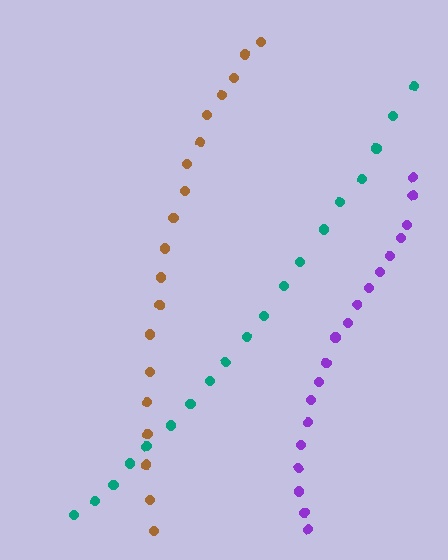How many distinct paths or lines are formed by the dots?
There are 3 distinct paths.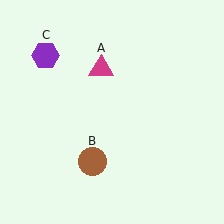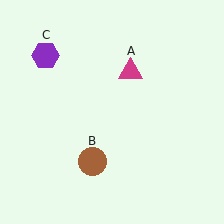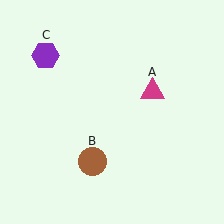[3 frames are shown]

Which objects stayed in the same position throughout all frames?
Brown circle (object B) and purple hexagon (object C) remained stationary.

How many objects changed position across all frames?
1 object changed position: magenta triangle (object A).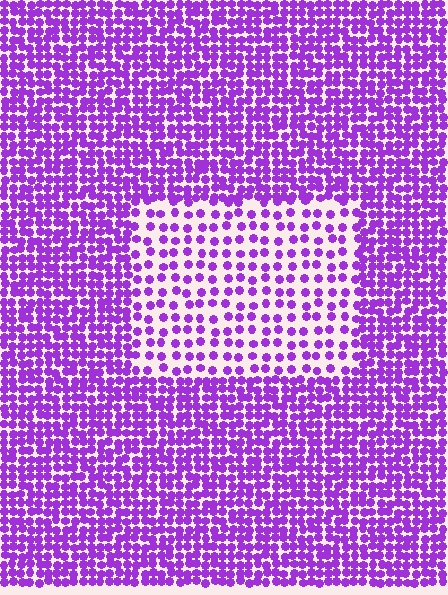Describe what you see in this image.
The image contains small purple elements arranged at two different densities. A rectangle-shaped region is visible where the elements are less densely packed than the surrounding area.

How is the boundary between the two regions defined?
The boundary is defined by a change in element density (approximately 2.2x ratio). All elements are the same color, size, and shape.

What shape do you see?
I see a rectangle.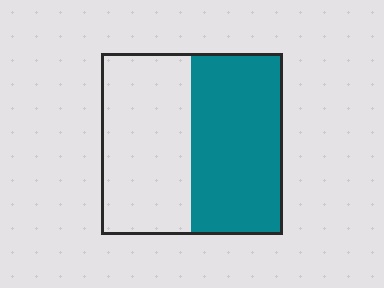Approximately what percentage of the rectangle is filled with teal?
Approximately 50%.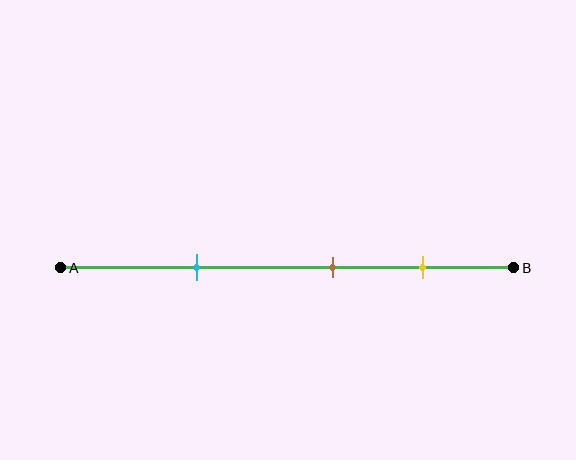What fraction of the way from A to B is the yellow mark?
The yellow mark is approximately 80% (0.8) of the way from A to B.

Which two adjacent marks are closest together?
The brown and yellow marks are the closest adjacent pair.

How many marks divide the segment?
There are 3 marks dividing the segment.